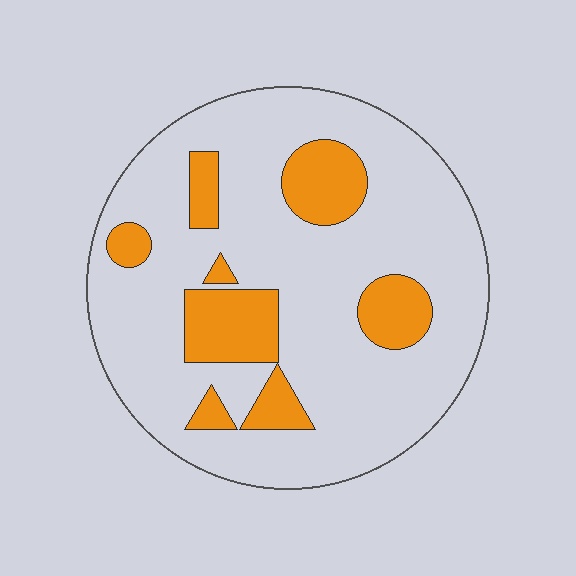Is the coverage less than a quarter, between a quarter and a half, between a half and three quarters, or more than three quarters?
Less than a quarter.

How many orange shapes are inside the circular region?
8.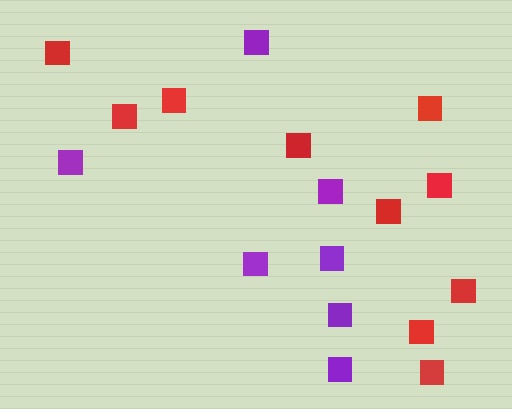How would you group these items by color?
There are 2 groups: one group of purple squares (7) and one group of red squares (10).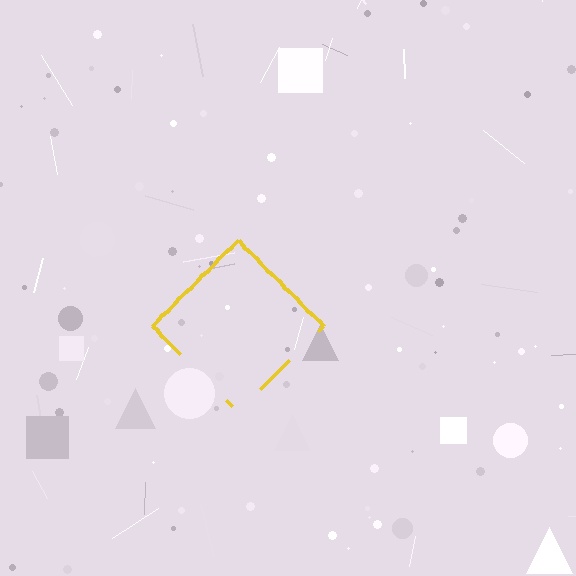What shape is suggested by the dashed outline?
The dashed outline suggests a diamond.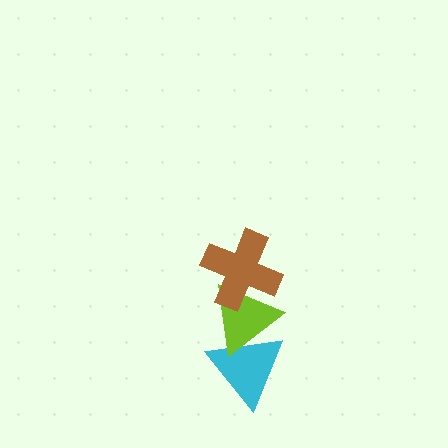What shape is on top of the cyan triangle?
The lime triangle is on top of the cyan triangle.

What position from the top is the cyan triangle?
The cyan triangle is 3rd from the top.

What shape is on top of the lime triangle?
The brown cross is on top of the lime triangle.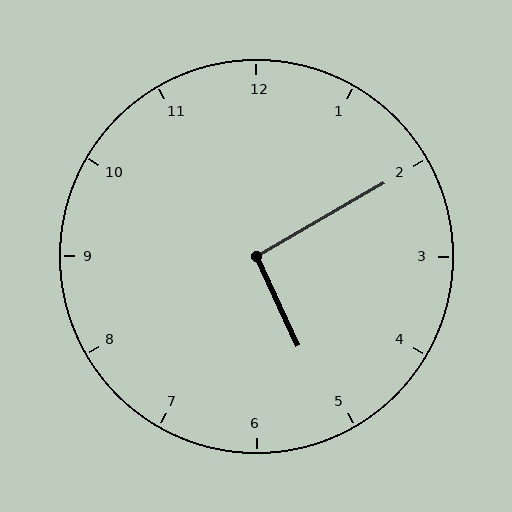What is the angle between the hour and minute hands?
Approximately 95 degrees.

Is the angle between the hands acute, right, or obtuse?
It is right.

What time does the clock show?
5:10.